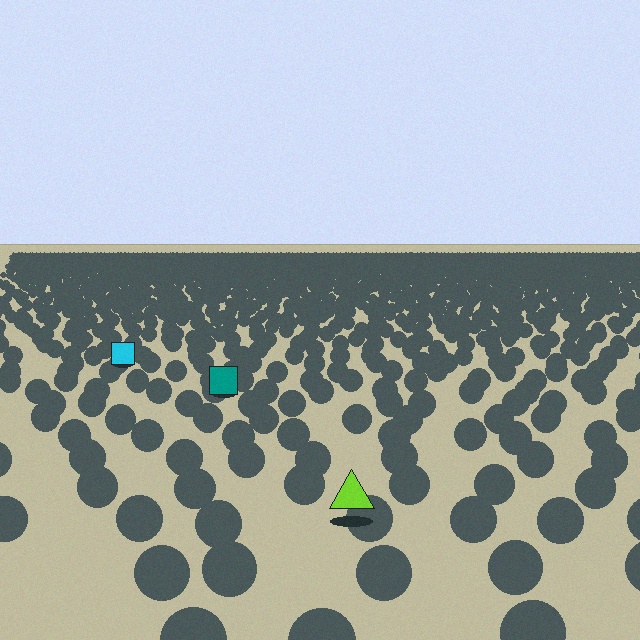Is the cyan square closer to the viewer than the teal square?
No. The teal square is closer — you can tell from the texture gradient: the ground texture is coarser near it.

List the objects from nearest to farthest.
From nearest to farthest: the lime triangle, the teal square, the cyan square.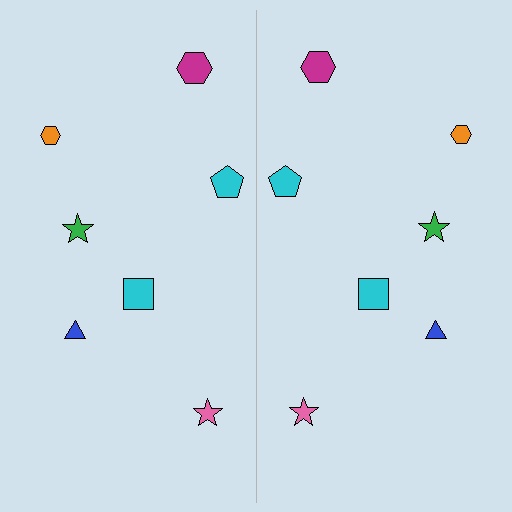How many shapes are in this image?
There are 14 shapes in this image.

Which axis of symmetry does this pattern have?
The pattern has a vertical axis of symmetry running through the center of the image.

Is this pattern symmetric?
Yes, this pattern has bilateral (reflection) symmetry.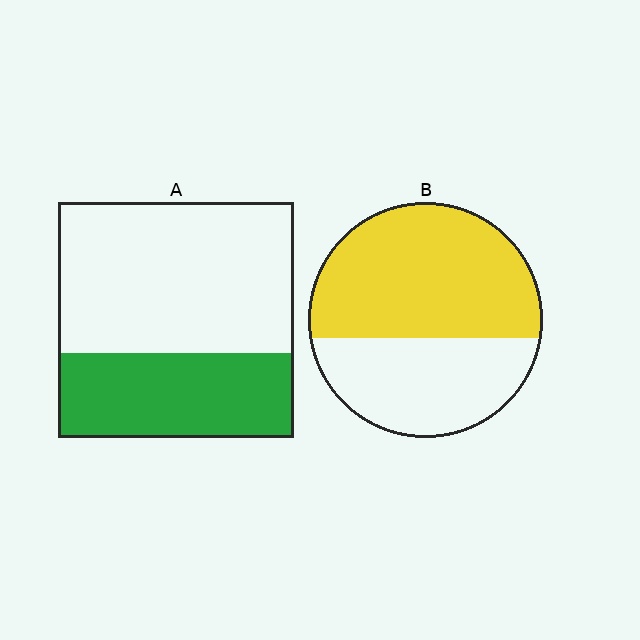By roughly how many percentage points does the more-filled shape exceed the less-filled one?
By roughly 25 percentage points (B over A).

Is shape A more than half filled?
No.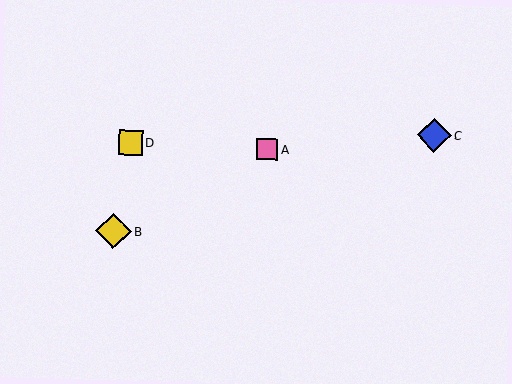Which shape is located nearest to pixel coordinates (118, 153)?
The yellow square (labeled D) at (130, 143) is nearest to that location.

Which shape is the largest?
The yellow diamond (labeled B) is the largest.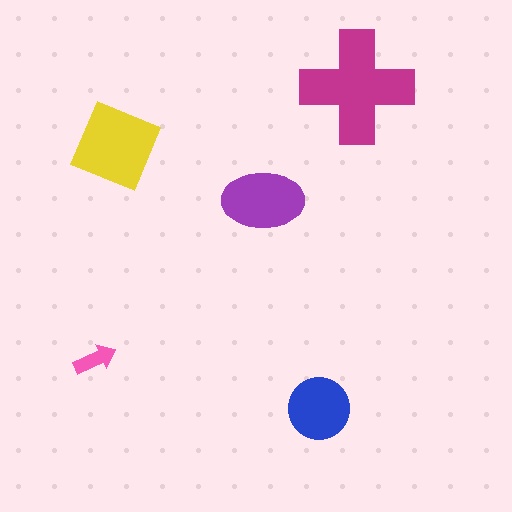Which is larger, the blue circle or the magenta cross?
The magenta cross.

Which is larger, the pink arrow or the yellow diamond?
The yellow diamond.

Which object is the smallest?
The pink arrow.